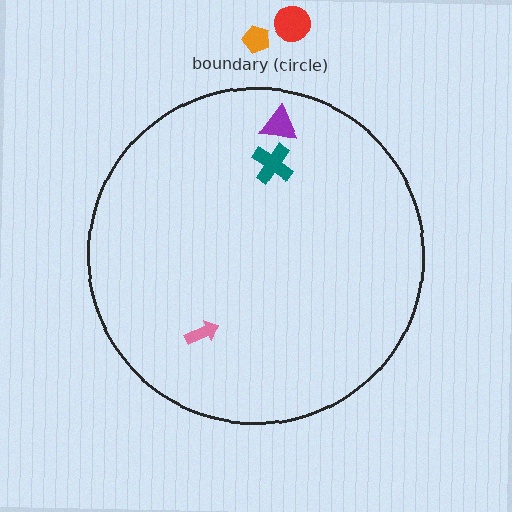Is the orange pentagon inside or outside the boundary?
Outside.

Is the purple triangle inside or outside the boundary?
Inside.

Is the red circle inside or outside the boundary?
Outside.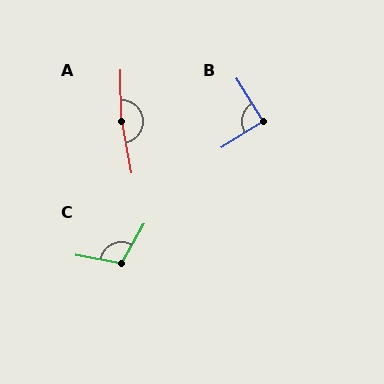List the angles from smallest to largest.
B (90°), C (109°), A (169°).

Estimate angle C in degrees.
Approximately 109 degrees.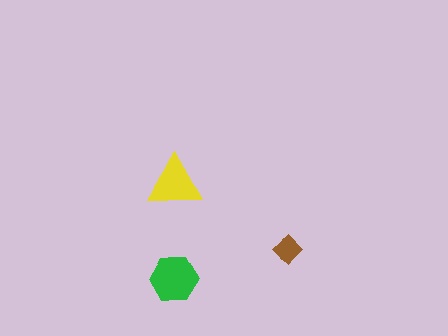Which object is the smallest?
The brown diamond.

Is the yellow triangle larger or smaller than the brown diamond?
Larger.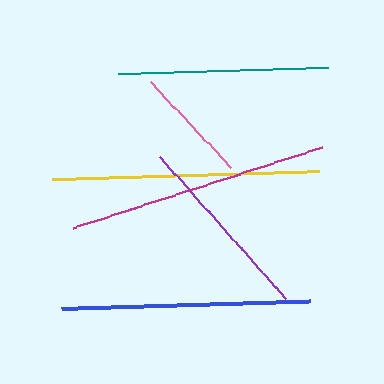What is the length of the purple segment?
The purple segment is approximately 190 pixels long.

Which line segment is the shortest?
The pink line is the shortest at approximately 118 pixels.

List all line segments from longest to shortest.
From longest to shortest: yellow, magenta, blue, teal, purple, pink.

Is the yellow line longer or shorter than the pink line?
The yellow line is longer than the pink line.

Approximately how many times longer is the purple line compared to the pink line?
The purple line is approximately 1.6 times the length of the pink line.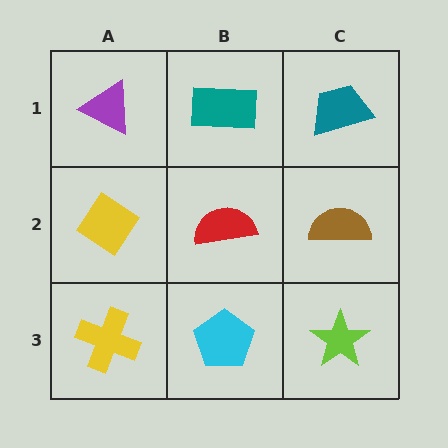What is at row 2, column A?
A yellow diamond.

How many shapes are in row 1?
3 shapes.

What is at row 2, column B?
A red semicircle.